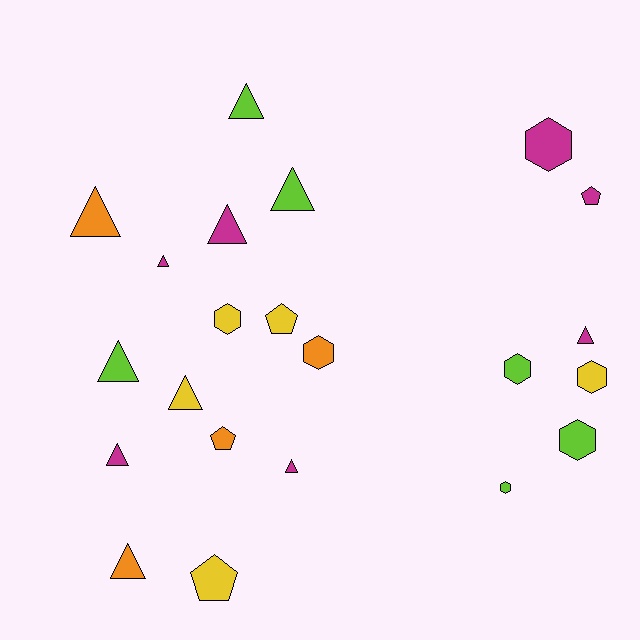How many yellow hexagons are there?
There are 2 yellow hexagons.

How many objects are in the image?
There are 22 objects.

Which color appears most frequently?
Magenta, with 7 objects.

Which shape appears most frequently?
Triangle, with 11 objects.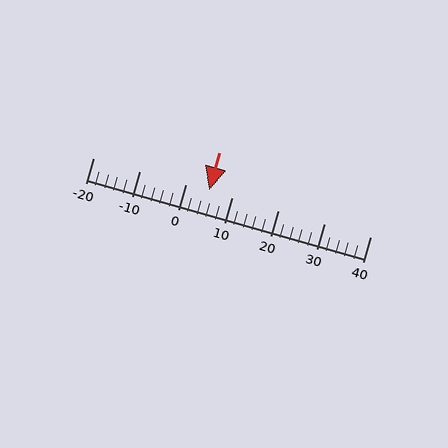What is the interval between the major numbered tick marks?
The major tick marks are spaced 10 units apart.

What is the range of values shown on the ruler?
The ruler shows values from -20 to 40.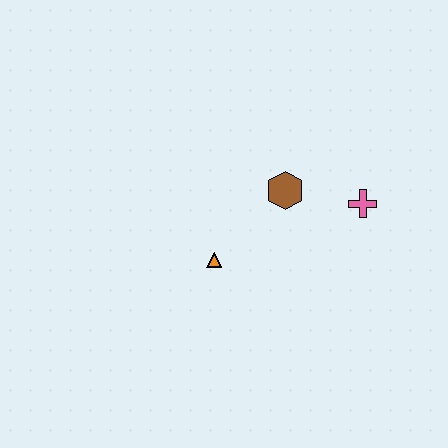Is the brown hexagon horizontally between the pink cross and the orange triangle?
Yes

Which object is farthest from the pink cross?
The orange triangle is farthest from the pink cross.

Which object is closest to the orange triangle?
The brown hexagon is closest to the orange triangle.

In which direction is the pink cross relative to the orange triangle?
The pink cross is to the right of the orange triangle.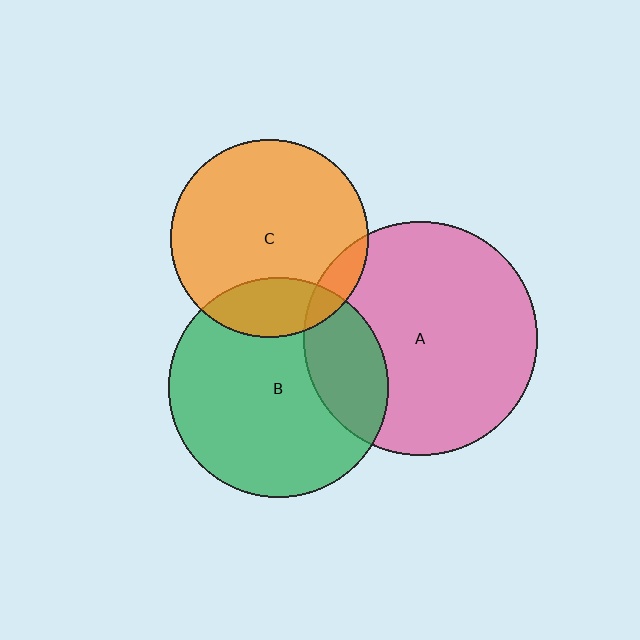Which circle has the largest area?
Circle A (pink).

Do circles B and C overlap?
Yes.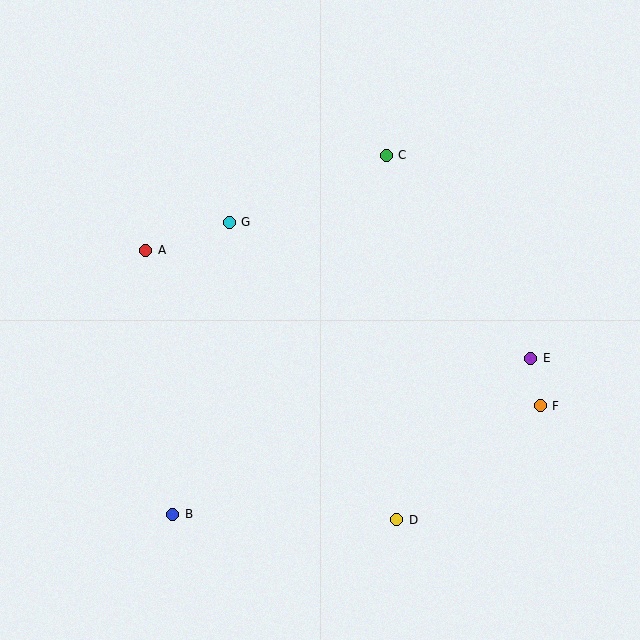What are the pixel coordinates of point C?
Point C is at (386, 155).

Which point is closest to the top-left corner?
Point A is closest to the top-left corner.